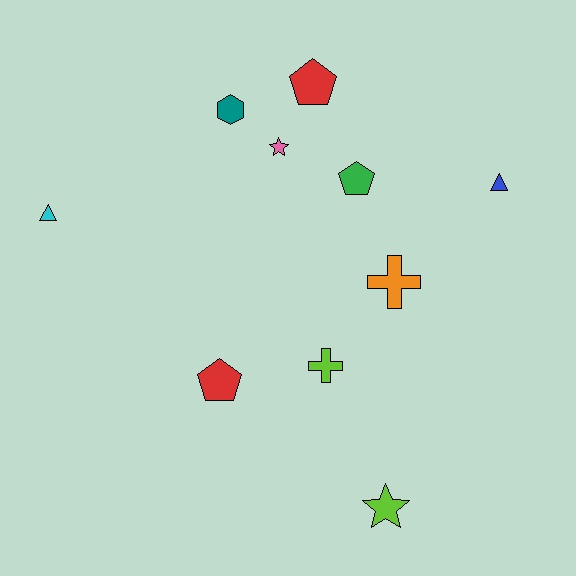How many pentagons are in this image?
There are 3 pentagons.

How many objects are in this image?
There are 10 objects.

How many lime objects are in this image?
There are 2 lime objects.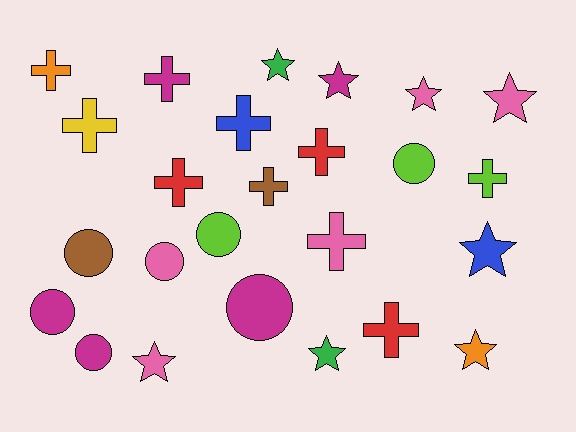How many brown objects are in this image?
There are 2 brown objects.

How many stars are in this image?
There are 8 stars.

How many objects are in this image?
There are 25 objects.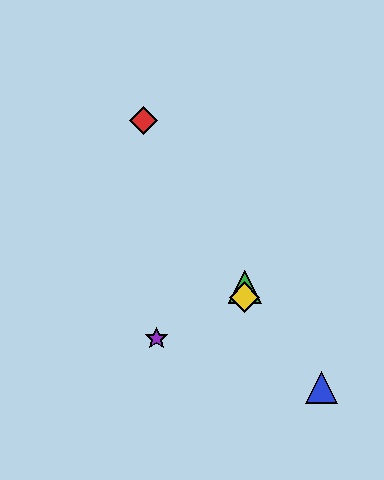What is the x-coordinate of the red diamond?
The red diamond is at x≈144.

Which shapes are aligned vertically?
The green triangle, the yellow diamond are aligned vertically.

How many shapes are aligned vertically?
2 shapes (the green triangle, the yellow diamond) are aligned vertically.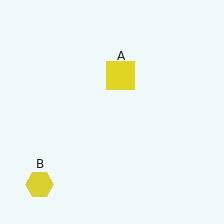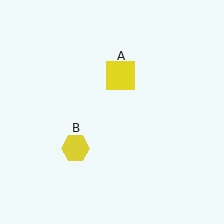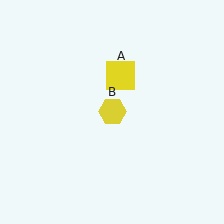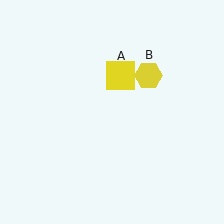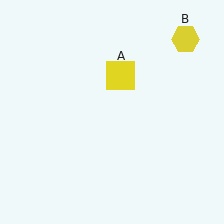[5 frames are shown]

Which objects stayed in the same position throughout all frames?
Yellow square (object A) remained stationary.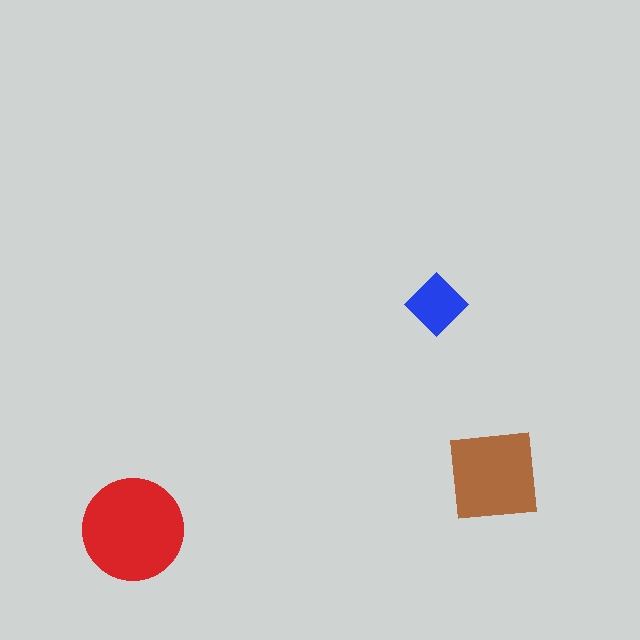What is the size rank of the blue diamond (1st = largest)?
3rd.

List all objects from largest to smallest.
The red circle, the brown square, the blue diamond.